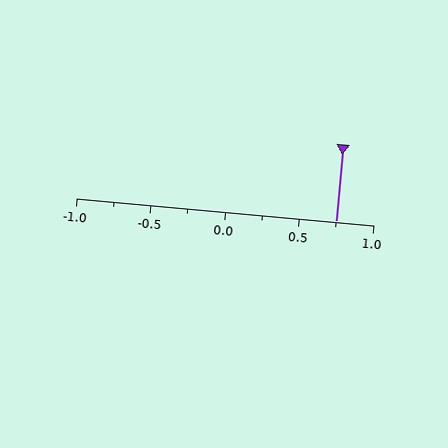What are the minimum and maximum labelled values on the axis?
The axis runs from -1.0 to 1.0.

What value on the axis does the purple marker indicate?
The marker indicates approximately 0.75.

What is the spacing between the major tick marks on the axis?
The major ticks are spaced 0.5 apart.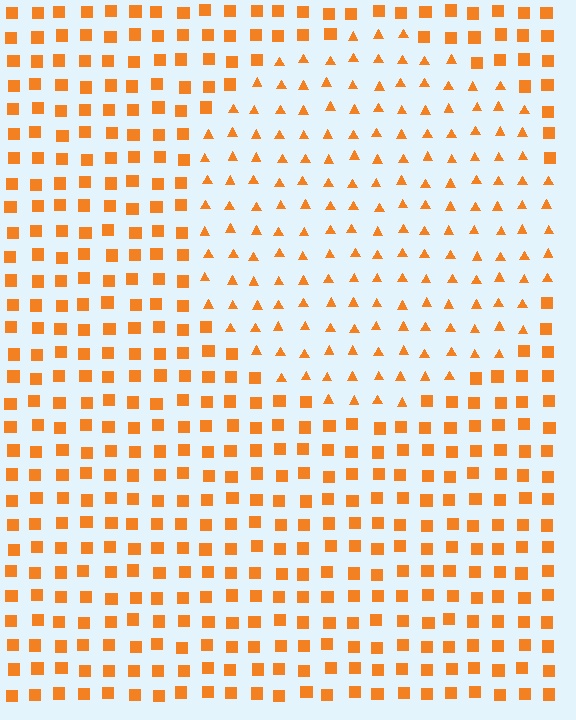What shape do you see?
I see a circle.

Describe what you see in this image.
The image is filled with small orange elements arranged in a uniform grid. A circle-shaped region contains triangles, while the surrounding area contains squares. The boundary is defined purely by the change in element shape.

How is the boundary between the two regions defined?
The boundary is defined by a change in element shape: triangles inside vs. squares outside. All elements share the same color and spacing.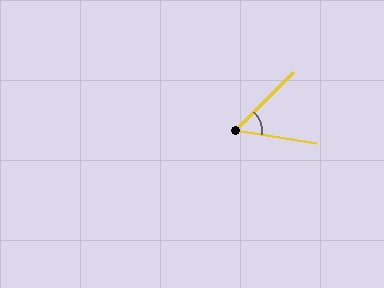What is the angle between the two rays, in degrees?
Approximately 55 degrees.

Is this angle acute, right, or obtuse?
It is acute.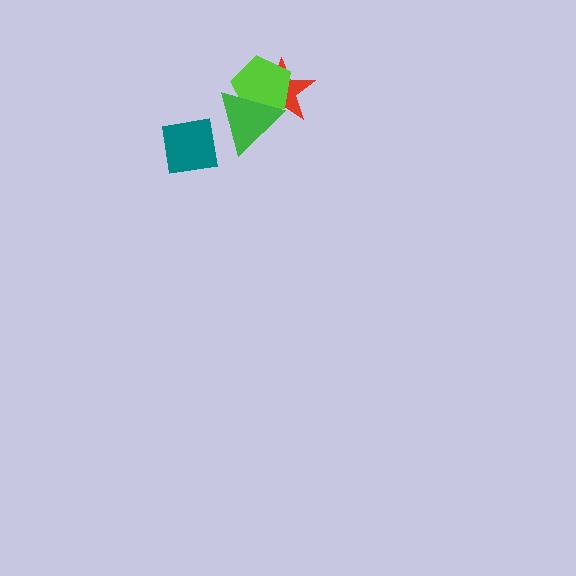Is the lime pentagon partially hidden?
Yes, it is partially covered by another shape.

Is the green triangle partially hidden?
Yes, it is partially covered by another shape.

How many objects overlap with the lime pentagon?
2 objects overlap with the lime pentagon.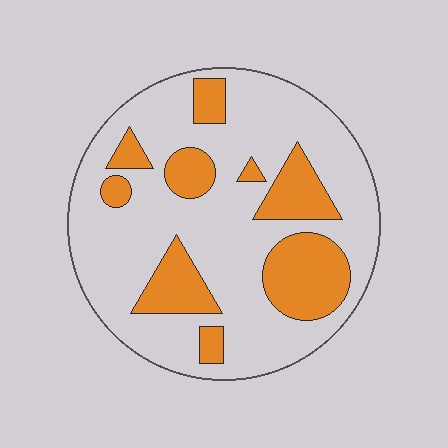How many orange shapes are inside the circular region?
9.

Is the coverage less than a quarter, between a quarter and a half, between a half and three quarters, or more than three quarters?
Between a quarter and a half.